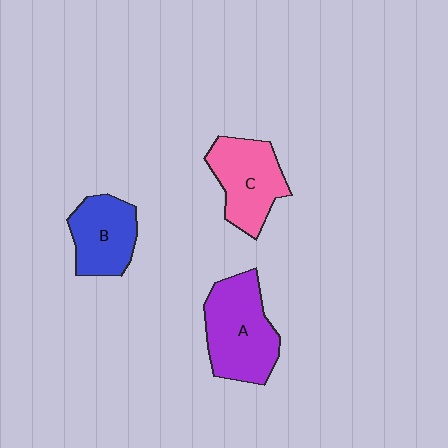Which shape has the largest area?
Shape A (purple).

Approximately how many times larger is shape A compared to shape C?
Approximately 1.2 times.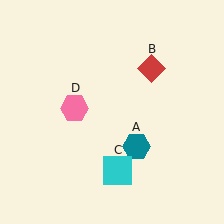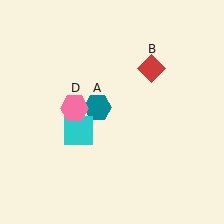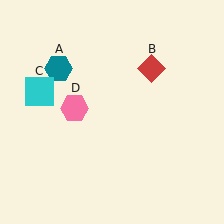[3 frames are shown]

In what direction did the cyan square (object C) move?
The cyan square (object C) moved up and to the left.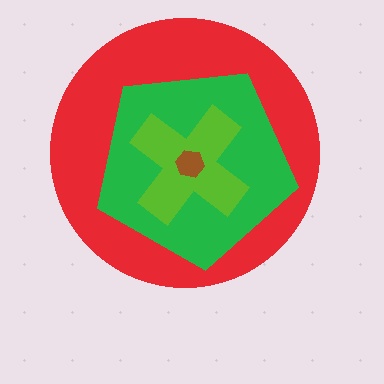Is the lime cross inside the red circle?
Yes.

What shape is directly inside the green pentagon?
The lime cross.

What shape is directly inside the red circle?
The green pentagon.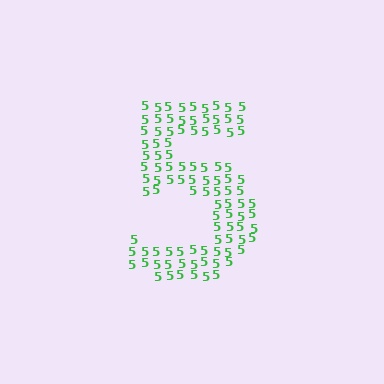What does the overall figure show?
The overall figure shows the digit 5.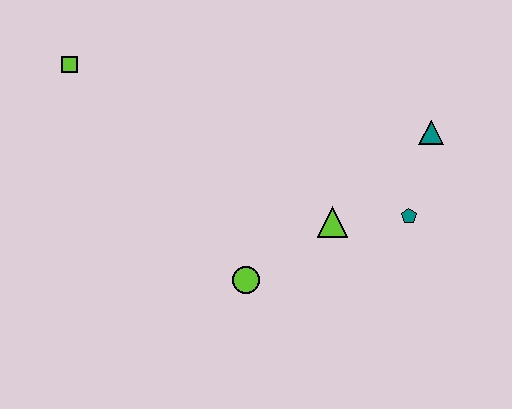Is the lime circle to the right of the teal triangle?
No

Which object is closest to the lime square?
The lime circle is closest to the lime square.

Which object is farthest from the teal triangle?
The lime square is farthest from the teal triangle.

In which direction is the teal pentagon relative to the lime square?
The teal pentagon is to the right of the lime square.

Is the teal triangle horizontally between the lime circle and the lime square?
No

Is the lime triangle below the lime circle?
No